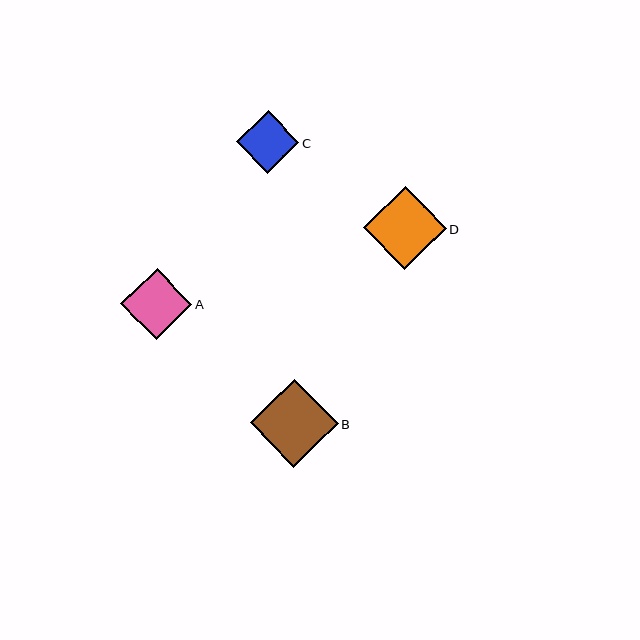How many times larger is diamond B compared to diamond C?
Diamond B is approximately 1.4 times the size of diamond C.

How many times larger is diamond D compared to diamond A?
Diamond D is approximately 1.2 times the size of diamond A.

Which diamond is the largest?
Diamond B is the largest with a size of approximately 88 pixels.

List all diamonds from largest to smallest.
From largest to smallest: B, D, A, C.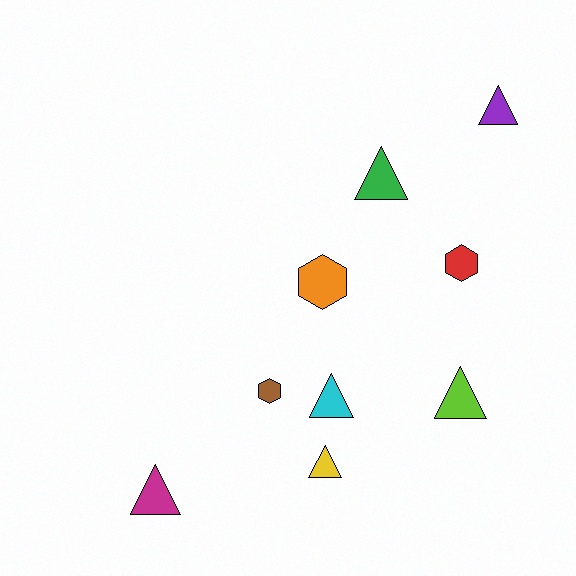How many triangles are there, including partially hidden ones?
There are 6 triangles.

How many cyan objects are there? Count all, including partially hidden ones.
There is 1 cyan object.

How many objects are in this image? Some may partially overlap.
There are 9 objects.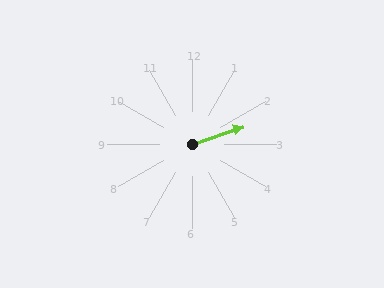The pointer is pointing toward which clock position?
Roughly 2 o'clock.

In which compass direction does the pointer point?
East.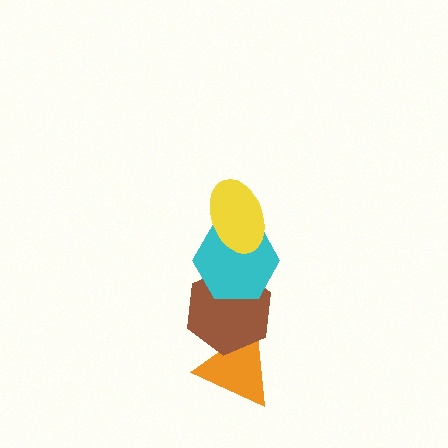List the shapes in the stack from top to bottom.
From top to bottom: the yellow ellipse, the cyan hexagon, the brown hexagon, the orange triangle.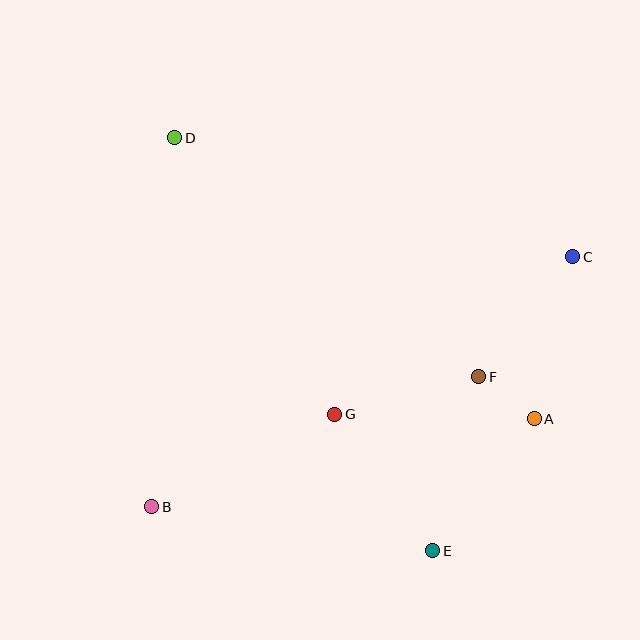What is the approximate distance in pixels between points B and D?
The distance between B and D is approximately 370 pixels.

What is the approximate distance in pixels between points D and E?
The distance between D and E is approximately 487 pixels.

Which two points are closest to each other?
Points A and F are closest to each other.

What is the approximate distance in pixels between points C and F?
The distance between C and F is approximately 153 pixels.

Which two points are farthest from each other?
Points B and C are farthest from each other.